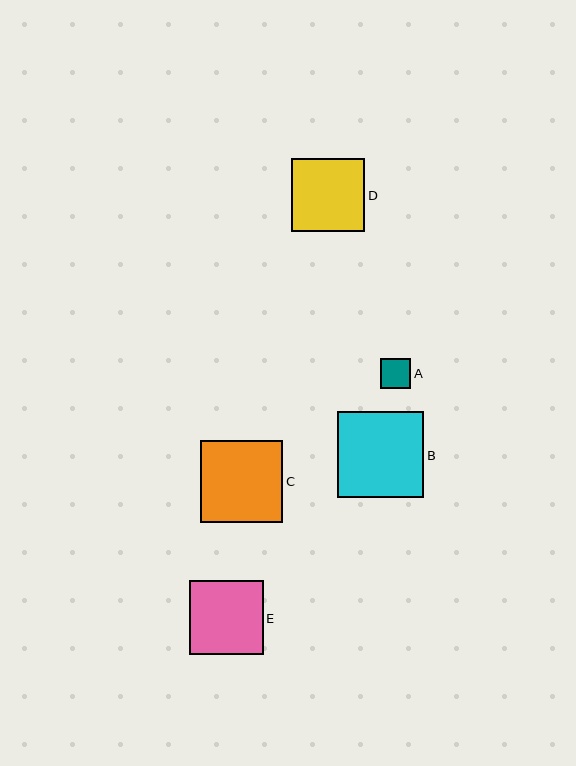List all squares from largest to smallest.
From largest to smallest: B, C, E, D, A.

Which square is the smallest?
Square A is the smallest with a size of approximately 30 pixels.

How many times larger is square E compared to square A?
Square E is approximately 2.5 times the size of square A.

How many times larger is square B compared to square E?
Square B is approximately 1.2 times the size of square E.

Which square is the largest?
Square B is the largest with a size of approximately 86 pixels.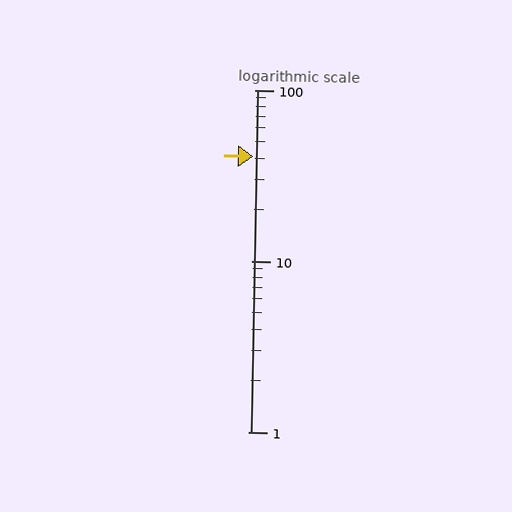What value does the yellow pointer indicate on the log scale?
The pointer indicates approximately 41.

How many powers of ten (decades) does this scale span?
The scale spans 2 decades, from 1 to 100.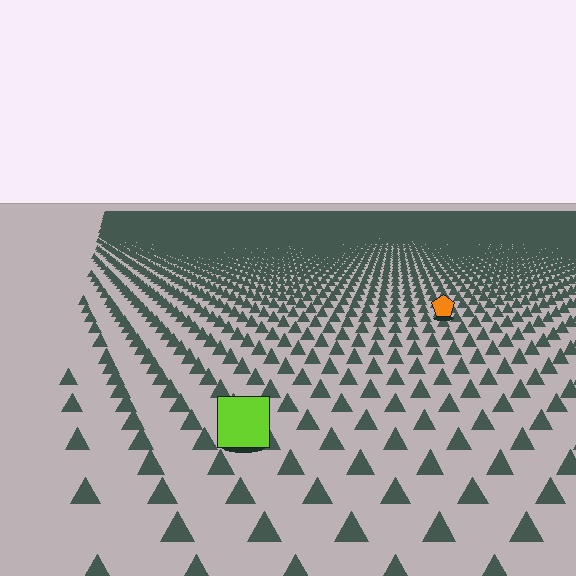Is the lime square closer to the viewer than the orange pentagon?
Yes. The lime square is closer — you can tell from the texture gradient: the ground texture is coarser near it.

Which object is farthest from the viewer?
The orange pentagon is farthest from the viewer. It appears smaller and the ground texture around it is denser.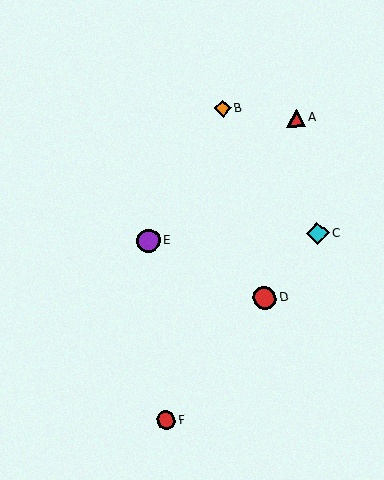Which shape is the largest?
The purple circle (labeled E) is the largest.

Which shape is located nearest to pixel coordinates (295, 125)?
The red triangle (labeled A) at (296, 118) is nearest to that location.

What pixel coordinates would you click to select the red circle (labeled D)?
Click at (265, 298) to select the red circle D.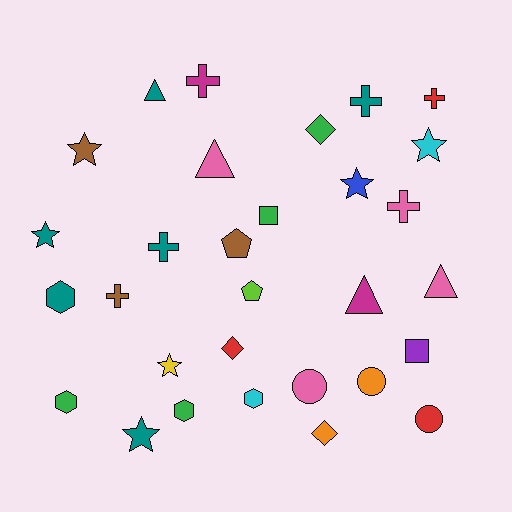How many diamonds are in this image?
There are 3 diamonds.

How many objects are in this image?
There are 30 objects.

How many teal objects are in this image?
There are 6 teal objects.